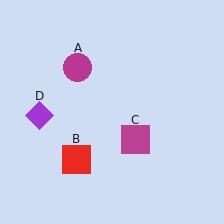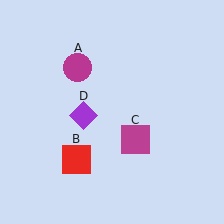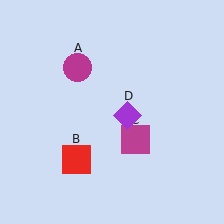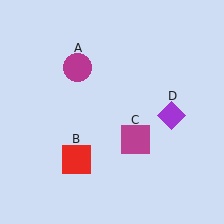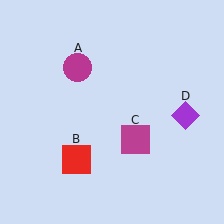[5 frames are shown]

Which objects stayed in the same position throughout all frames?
Magenta circle (object A) and red square (object B) and magenta square (object C) remained stationary.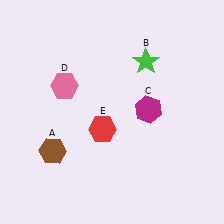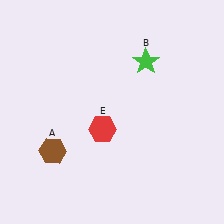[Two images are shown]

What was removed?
The pink hexagon (D), the magenta hexagon (C) were removed in Image 2.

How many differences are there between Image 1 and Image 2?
There are 2 differences between the two images.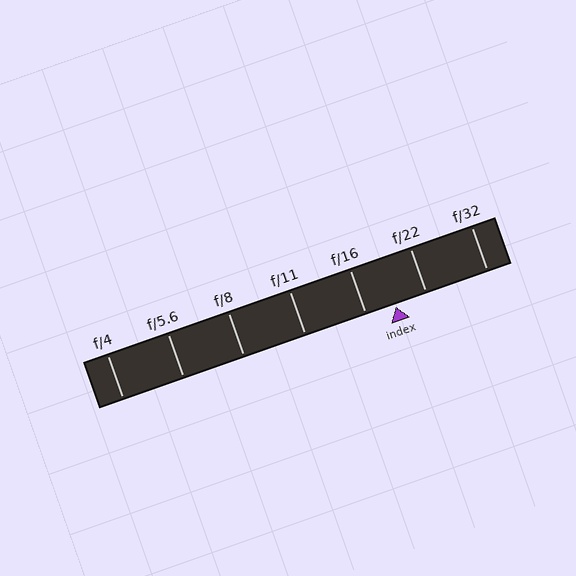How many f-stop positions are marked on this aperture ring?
There are 7 f-stop positions marked.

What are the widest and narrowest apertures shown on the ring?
The widest aperture shown is f/4 and the narrowest is f/32.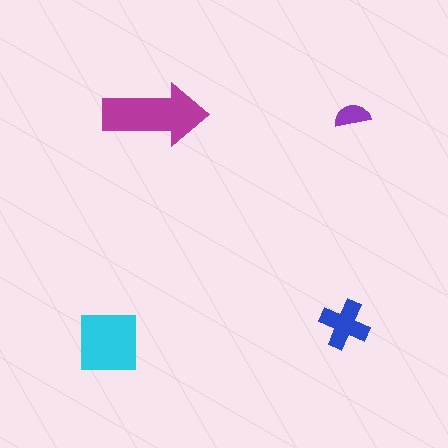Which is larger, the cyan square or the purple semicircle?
The cyan square.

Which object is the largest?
The magenta arrow.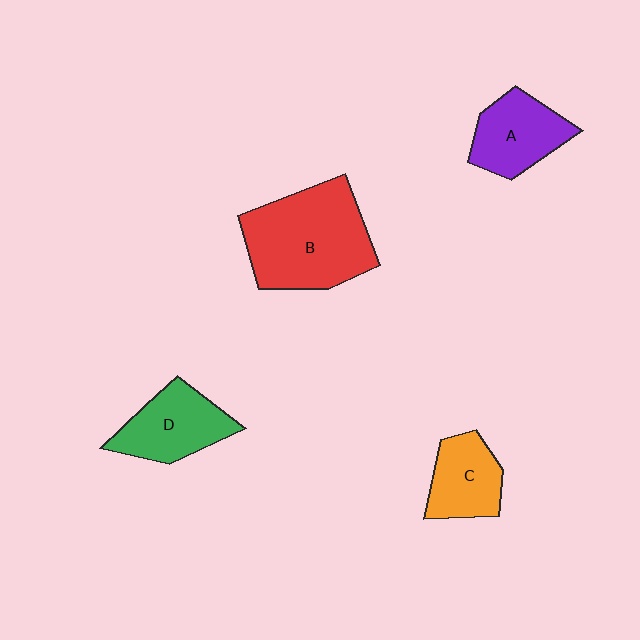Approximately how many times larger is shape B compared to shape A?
Approximately 1.9 times.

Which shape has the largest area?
Shape B (red).